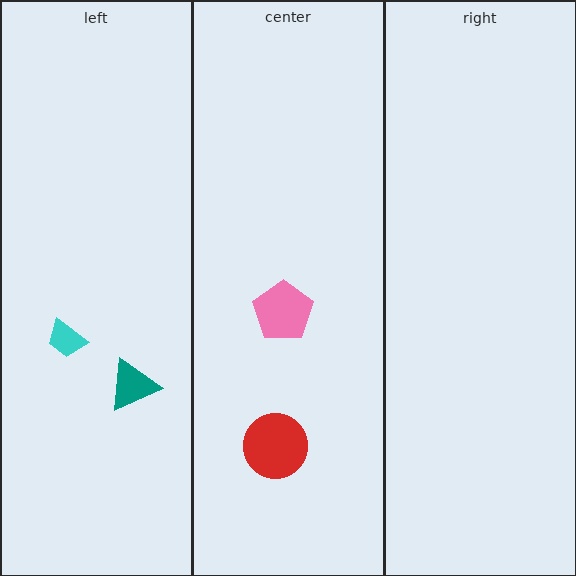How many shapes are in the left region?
2.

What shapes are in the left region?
The teal triangle, the cyan trapezoid.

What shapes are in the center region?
The pink pentagon, the red circle.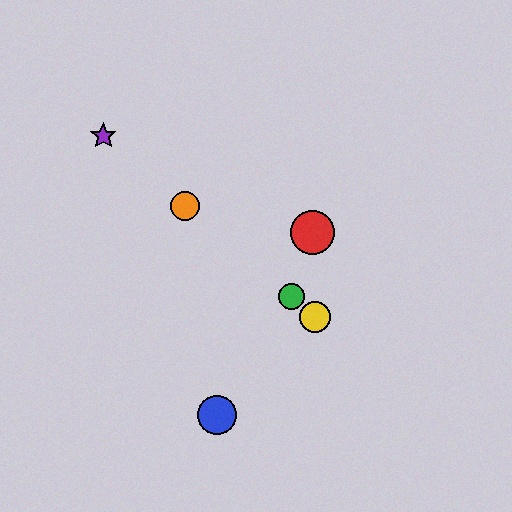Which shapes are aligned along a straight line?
The green circle, the yellow circle, the purple star, the orange circle are aligned along a straight line.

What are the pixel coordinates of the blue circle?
The blue circle is at (217, 415).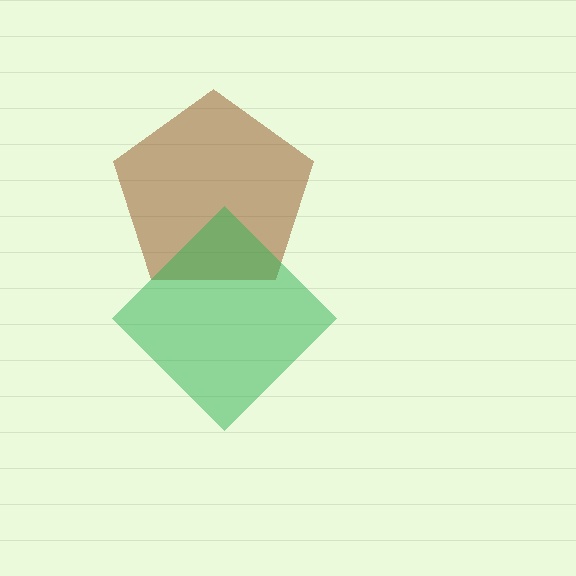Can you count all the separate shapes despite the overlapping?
Yes, there are 2 separate shapes.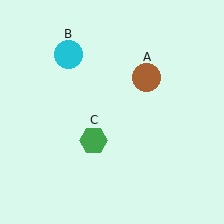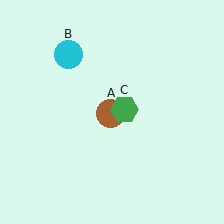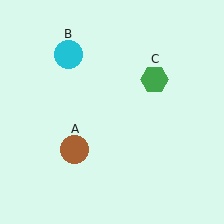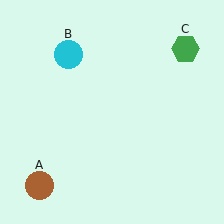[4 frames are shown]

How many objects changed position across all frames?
2 objects changed position: brown circle (object A), green hexagon (object C).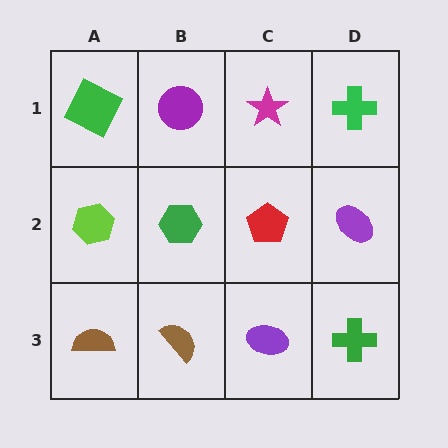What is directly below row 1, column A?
A lime hexagon.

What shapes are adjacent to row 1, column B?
A green hexagon (row 2, column B), a green square (row 1, column A), a magenta star (row 1, column C).